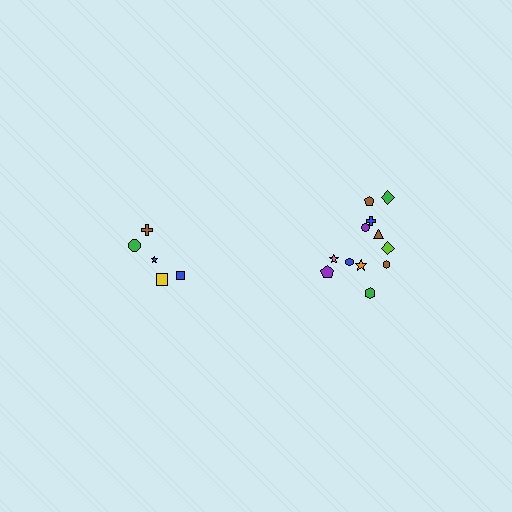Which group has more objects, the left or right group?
The right group.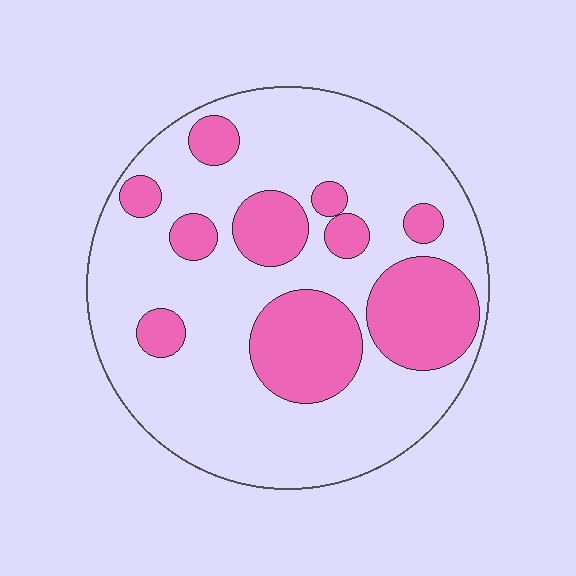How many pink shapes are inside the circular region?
10.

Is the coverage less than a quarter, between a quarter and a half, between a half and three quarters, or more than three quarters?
Between a quarter and a half.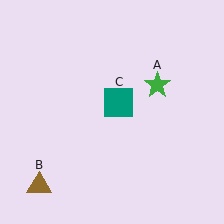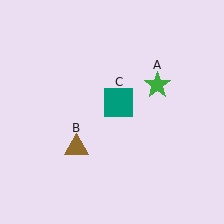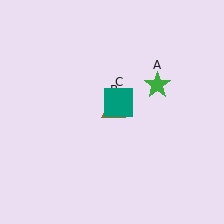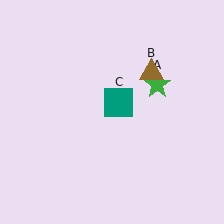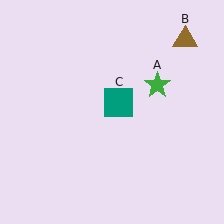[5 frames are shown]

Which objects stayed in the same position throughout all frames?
Green star (object A) and teal square (object C) remained stationary.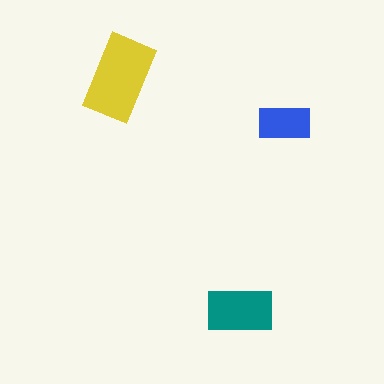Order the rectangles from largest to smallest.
the yellow one, the teal one, the blue one.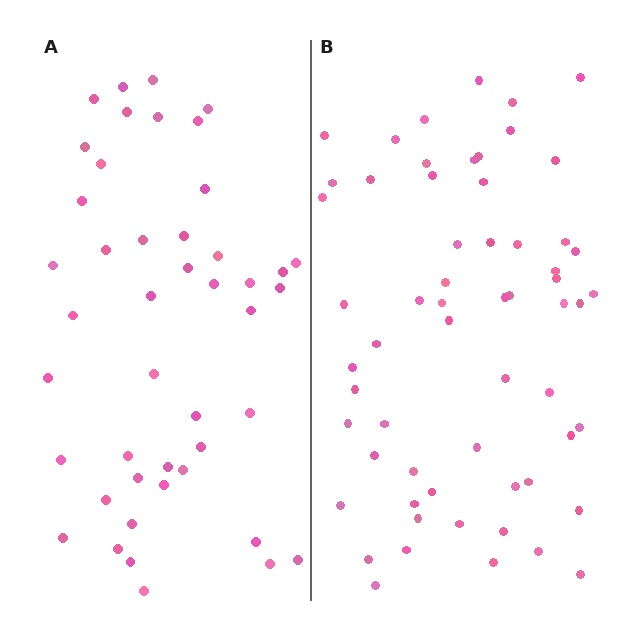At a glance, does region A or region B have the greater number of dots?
Region B (the right region) has more dots.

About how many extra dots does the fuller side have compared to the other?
Region B has approximately 15 more dots than region A.